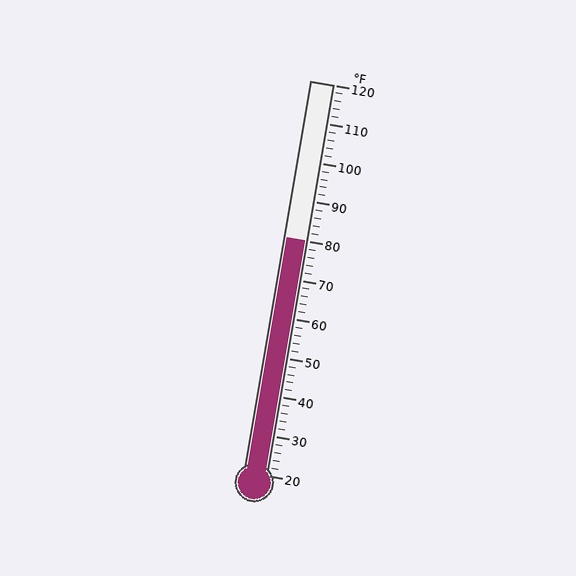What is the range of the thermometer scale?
The thermometer scale ranges from 20°F to 120°F.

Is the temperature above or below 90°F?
The temperature is below 90°F.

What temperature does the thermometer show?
The thermometer shows approximately 80°F.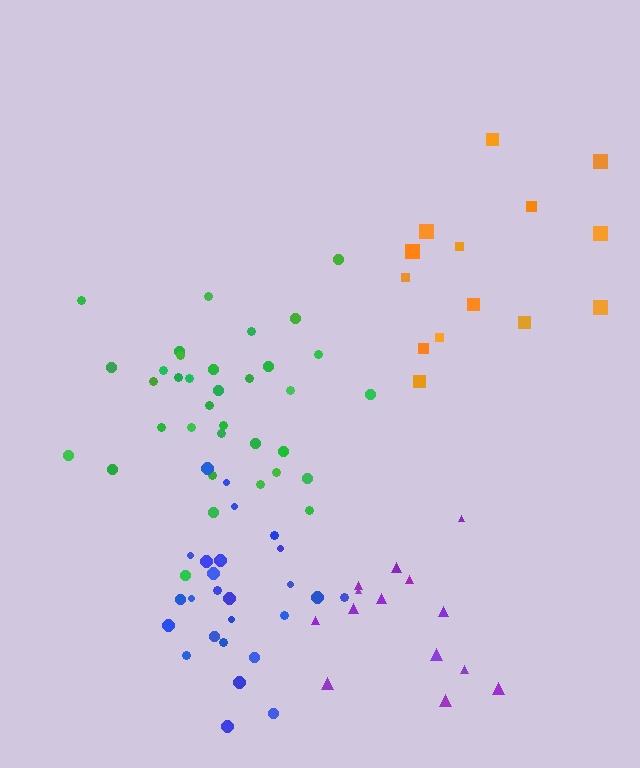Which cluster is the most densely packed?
Blue.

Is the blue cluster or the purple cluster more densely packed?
Blue.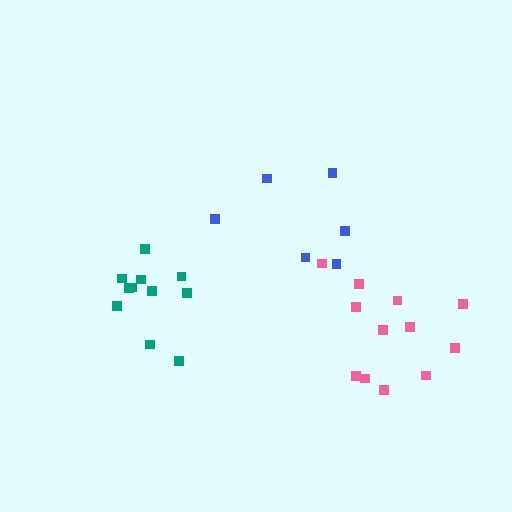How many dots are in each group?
Group 1: 11 dots, Group 2: 12 dots, Group 3: 6 dots (29 total).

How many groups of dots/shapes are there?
There are 3 groups.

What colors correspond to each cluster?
The clusters are colored: teal, pink, blue.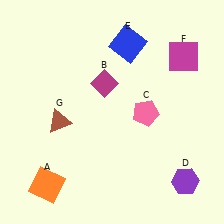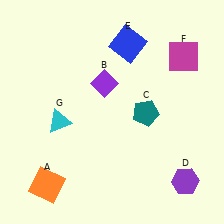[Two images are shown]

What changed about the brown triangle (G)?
In Image 1, G is brown. In Image 2, it changed to cyan.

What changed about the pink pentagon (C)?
In Image 1, C is pink. In Image 2, it changed to teal.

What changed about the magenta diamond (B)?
In Image 1, B is magenta. In Image 2, it changed to purple.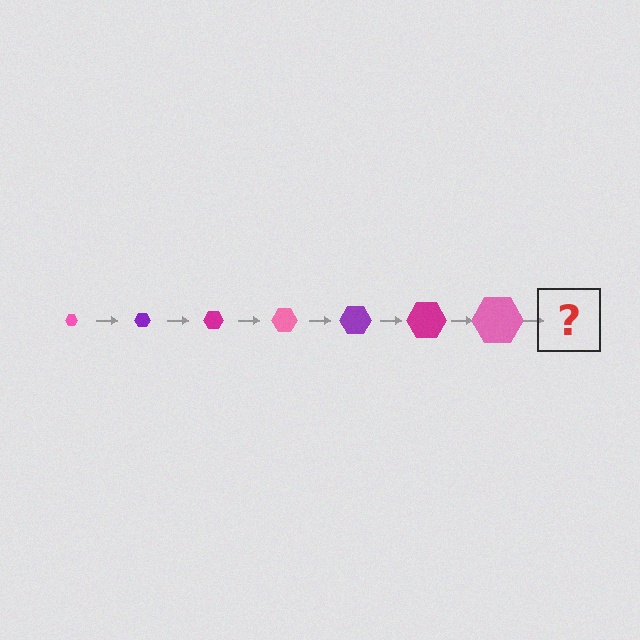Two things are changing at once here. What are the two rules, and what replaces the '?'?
The two rules are that the hexagon grows larger each step and the color cycles through pink, purple, and magenta. The '?' should be a purple hexagon, larger than the previous one.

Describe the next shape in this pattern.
It should be a purple hexagon, larger than the previous one.